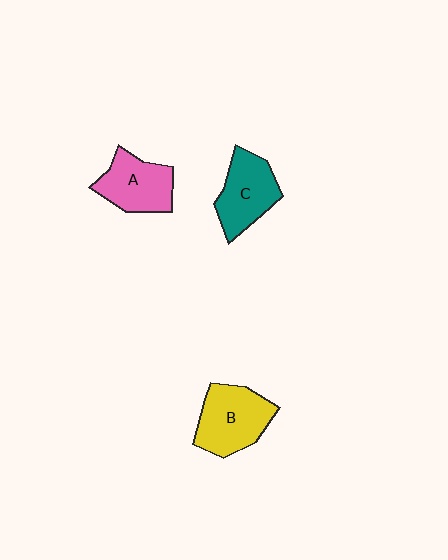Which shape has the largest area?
Shape B (yellow).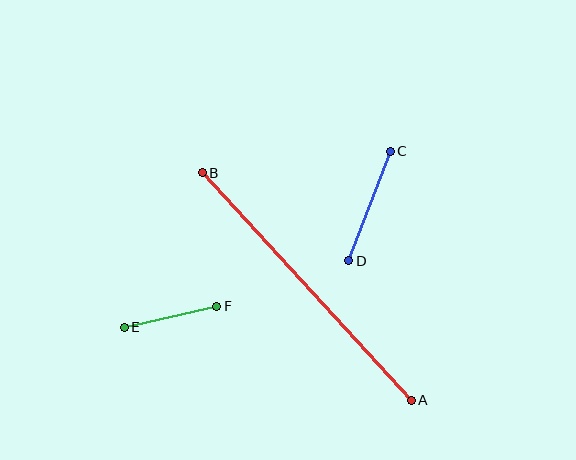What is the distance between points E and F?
The distance is approximately 95 pixels.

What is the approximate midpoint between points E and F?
The midpoint is at approximately (171, 317) pixels.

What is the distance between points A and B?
The distance is approximately 309 pixels.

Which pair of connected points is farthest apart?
Points A and B are farthest apart.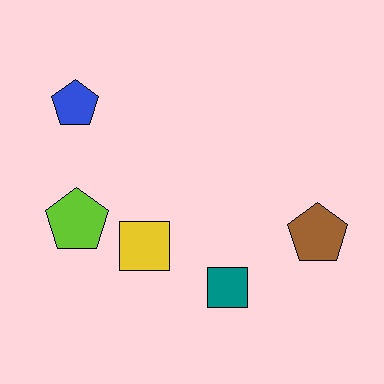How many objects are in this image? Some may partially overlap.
There are 5 objects.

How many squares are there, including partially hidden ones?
There are 2 squares.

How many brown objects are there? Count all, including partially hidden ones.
There is 1 brown object.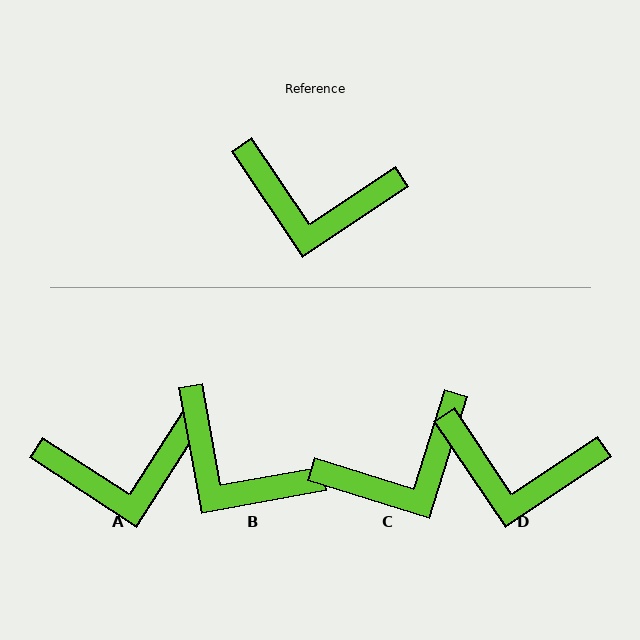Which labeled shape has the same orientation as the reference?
D.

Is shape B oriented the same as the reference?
No, it is off by about 24 degrees.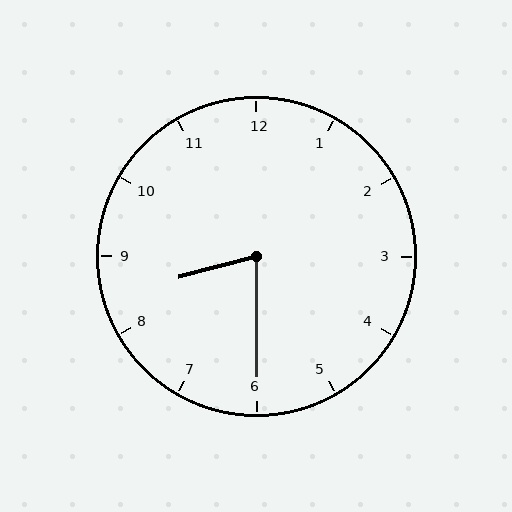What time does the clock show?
8:30.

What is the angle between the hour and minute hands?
Approximately 75 degrees.